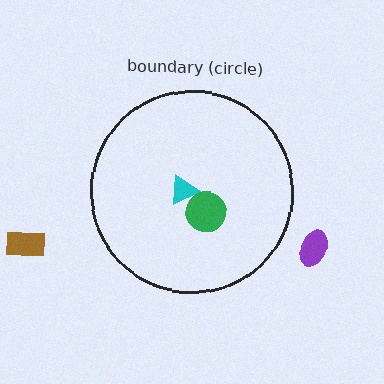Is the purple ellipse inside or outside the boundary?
Outside.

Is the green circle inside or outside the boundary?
Inside.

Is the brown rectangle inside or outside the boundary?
Outside.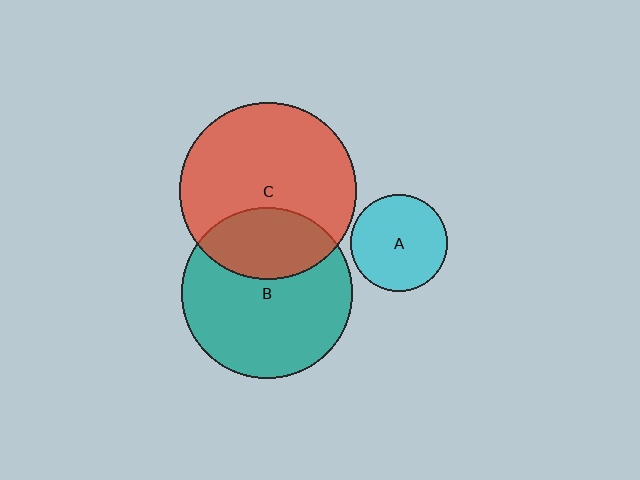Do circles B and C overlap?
Yes.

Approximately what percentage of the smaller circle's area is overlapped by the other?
Approximately 30%.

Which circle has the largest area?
Circle C (red).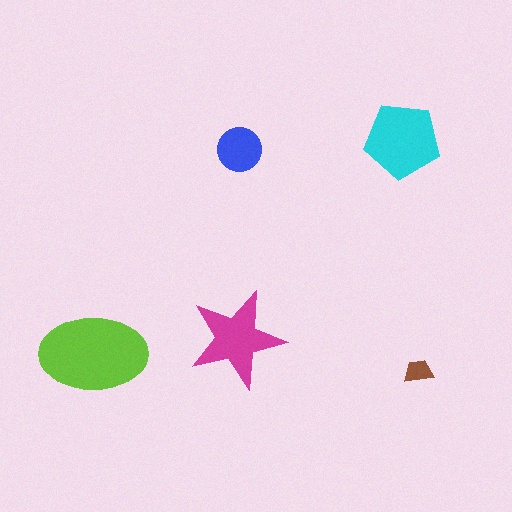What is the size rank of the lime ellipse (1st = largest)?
1st.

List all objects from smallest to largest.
The brown trapezoid, the blue circle, the magenta star, the cyan pentagon, the lime ellipse.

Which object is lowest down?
The brown trapezoid is bottommost.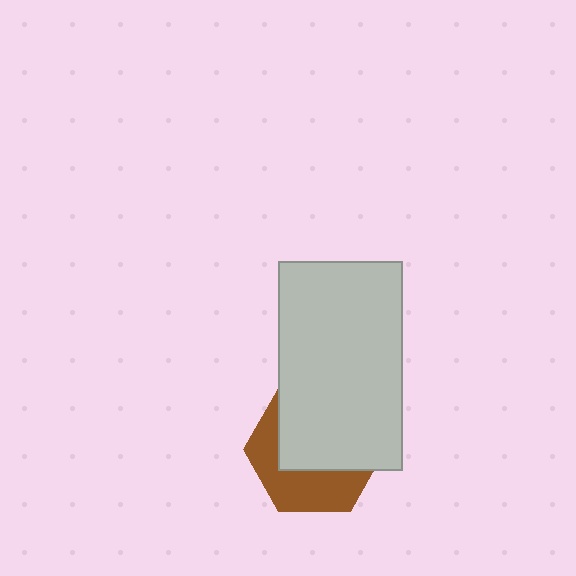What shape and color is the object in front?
The object in front is a light gray rectangle.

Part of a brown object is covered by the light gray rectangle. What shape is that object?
It is a hexagon.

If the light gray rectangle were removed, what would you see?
You would see the complete brown hexagon.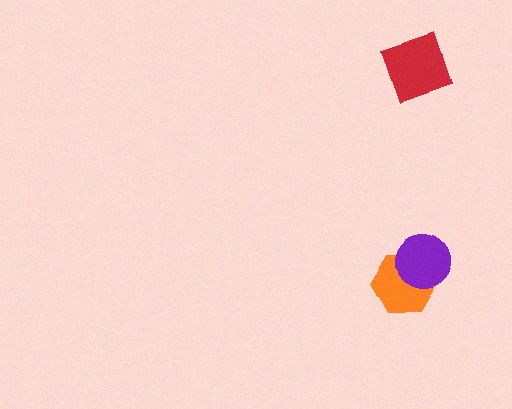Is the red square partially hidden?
No, no other shape covers it.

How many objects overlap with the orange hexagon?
1 object overlaps with the orange hexagon.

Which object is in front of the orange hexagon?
The purple circle is in front of the orange hexagon.